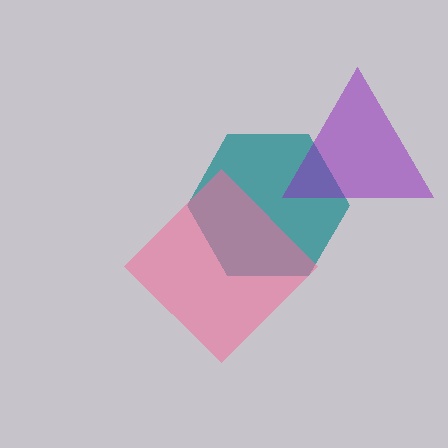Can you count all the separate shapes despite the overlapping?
Yes, there are 3 separate shapes.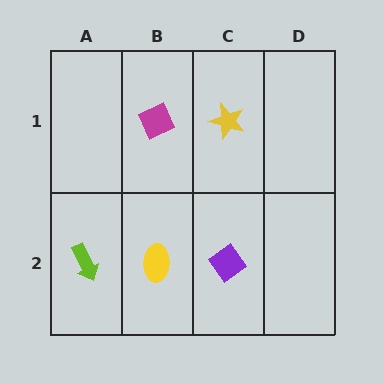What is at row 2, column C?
A purple diamond.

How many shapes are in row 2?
3 shapes.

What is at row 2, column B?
A yellow ellipse.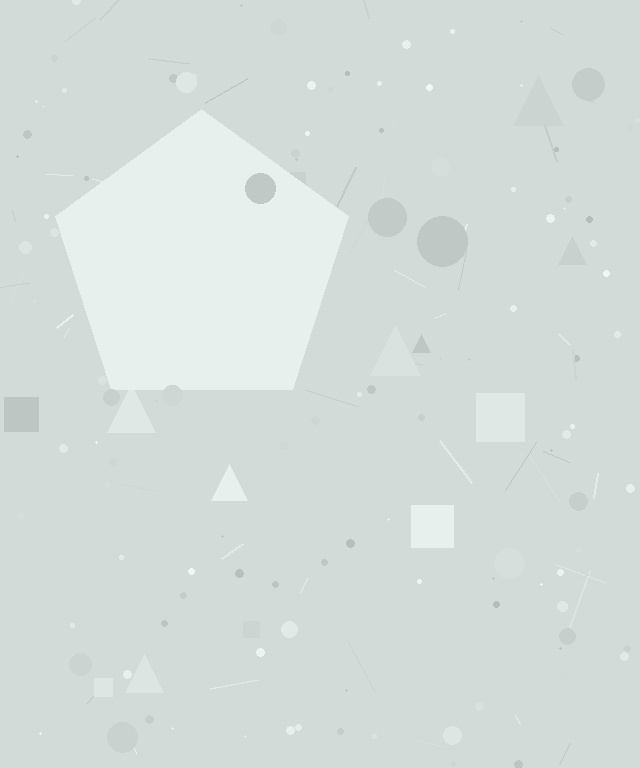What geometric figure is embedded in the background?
A pentagon is embedded in the background.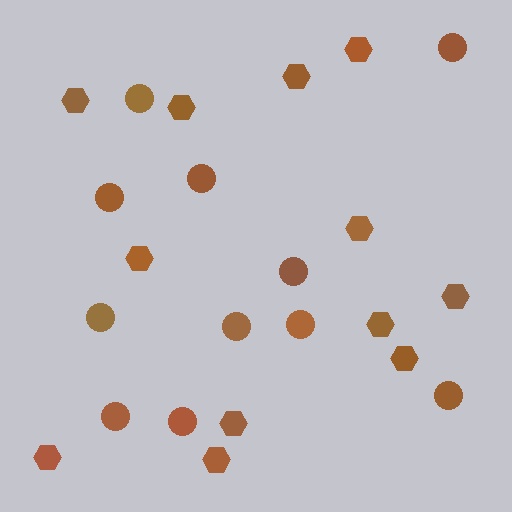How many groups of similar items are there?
There are 2 groups: one group of circles (11) and one group of hexagons (12).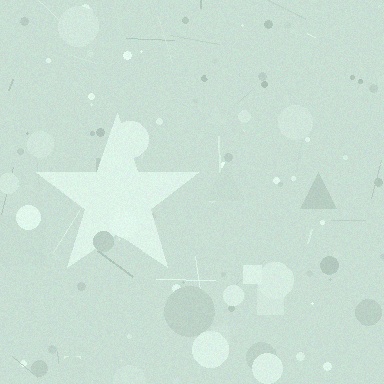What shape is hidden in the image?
A star is hidden in the image.